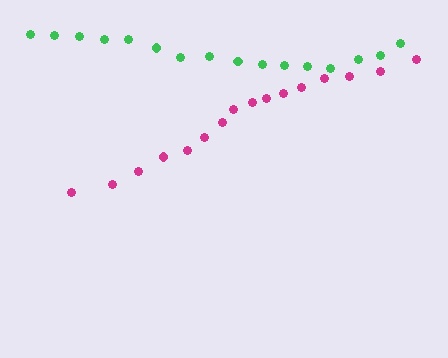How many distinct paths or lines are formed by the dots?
There are 2 distinct paths.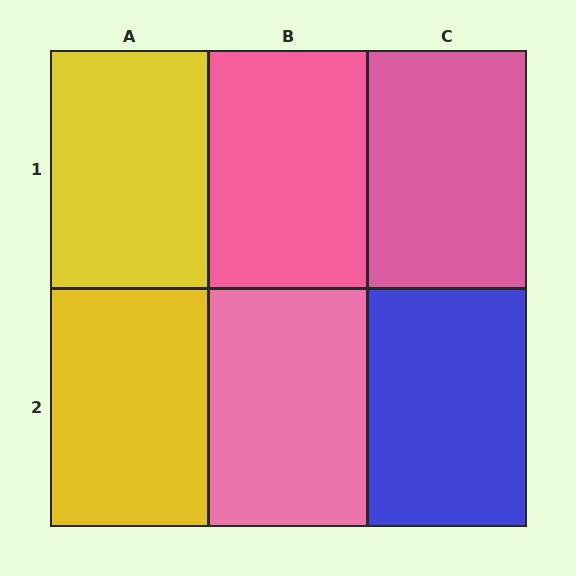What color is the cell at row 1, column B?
Pink.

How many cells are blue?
1 cell is blue.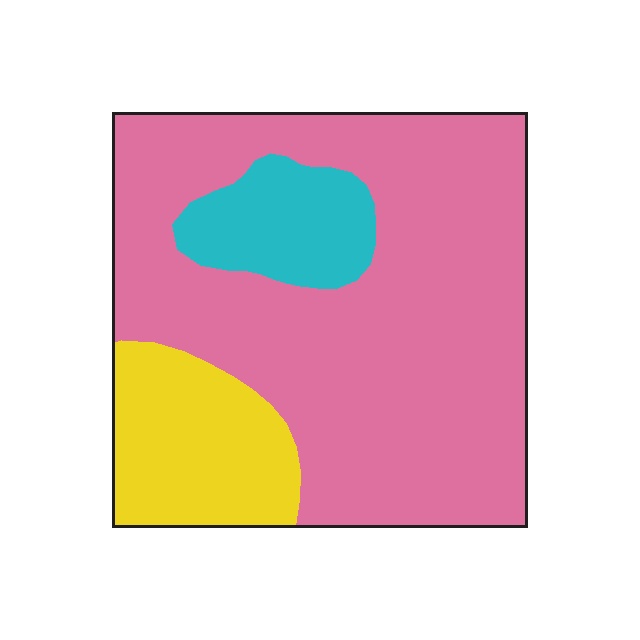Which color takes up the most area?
Pink, at roughly 70%.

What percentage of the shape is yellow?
Yellow covers around 15% of the shape.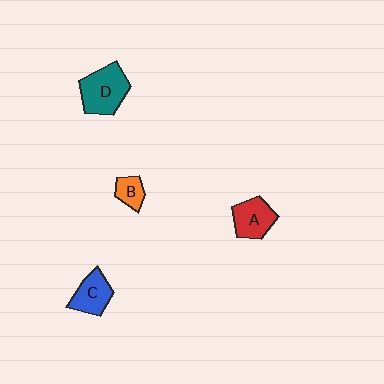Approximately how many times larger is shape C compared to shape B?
Approximately 1.7 times.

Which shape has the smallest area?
Shape B (orange).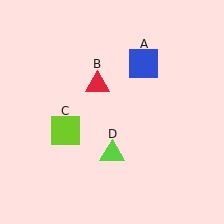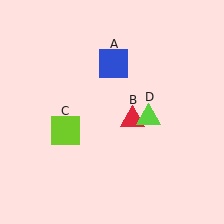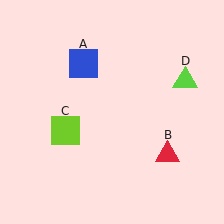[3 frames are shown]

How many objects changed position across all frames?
3 objects changed position: blue square (object A), red triangle (object B), lime triangle (object D).